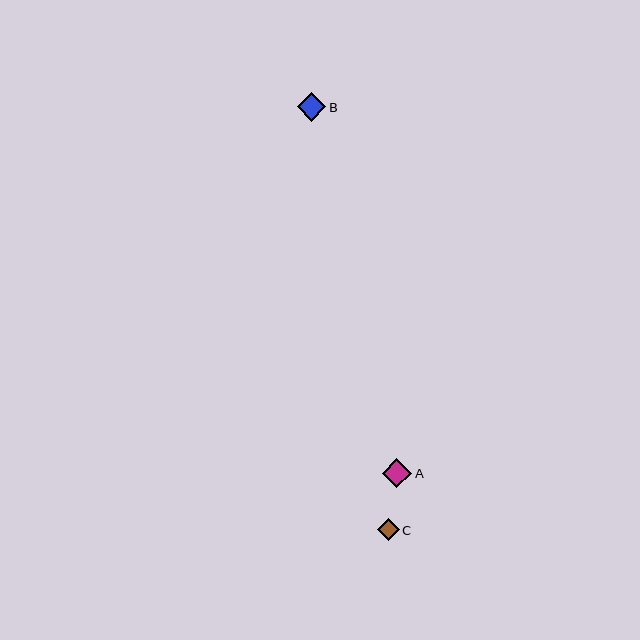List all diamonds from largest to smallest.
From largest to smallest: A, B, C.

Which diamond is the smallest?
Diamond C is the smallest with a size of approximately 22 pixels.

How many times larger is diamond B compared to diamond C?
Diamond B is approximately 1.3 times the size of diamond C.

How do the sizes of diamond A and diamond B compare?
Diamond A and diamond B are approximately the same size.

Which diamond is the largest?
Diamond A is the largest with a size of approximately 29 pixels.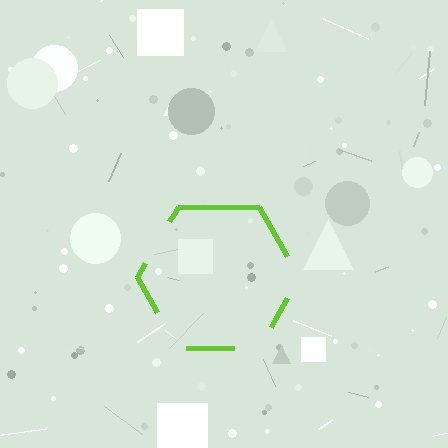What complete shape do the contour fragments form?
The contour fragments form a hexagon.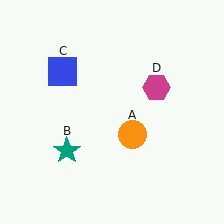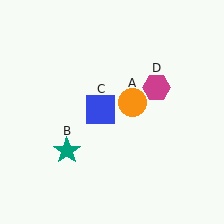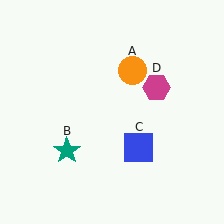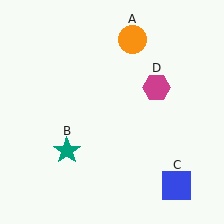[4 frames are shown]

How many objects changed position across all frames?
2 objects changed position: orange circle (object A), blue square (object C).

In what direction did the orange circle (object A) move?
The orange circle (object A) moved up.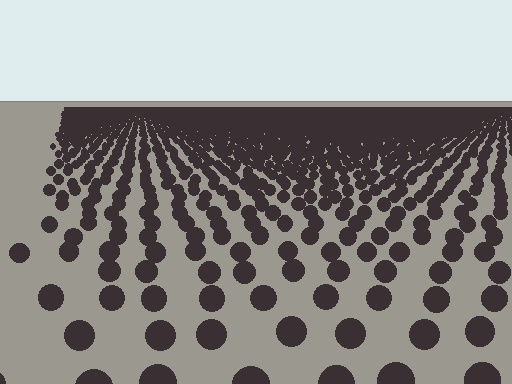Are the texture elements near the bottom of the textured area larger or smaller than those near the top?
Larger. Near the bottom, elements are closer to the viewer and appear at a bigger on-screen size.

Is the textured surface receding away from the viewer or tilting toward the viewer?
The surface is receding away from the viewer. Texture elements get smaller and denser toward the top.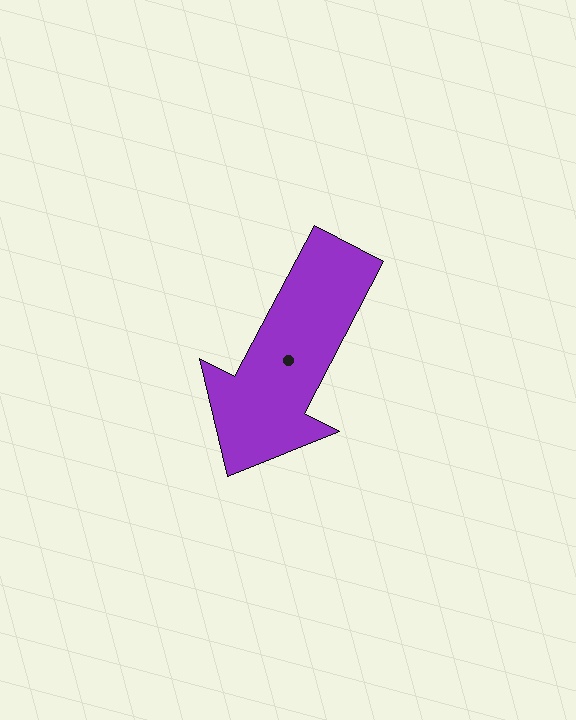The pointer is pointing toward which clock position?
Roughly 7 o'clock.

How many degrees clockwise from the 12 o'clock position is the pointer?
Approximately 208 degrees.